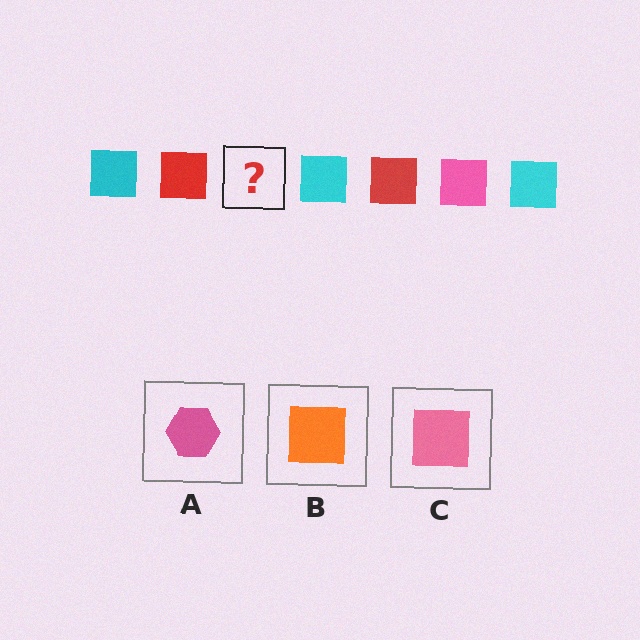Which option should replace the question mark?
Option C.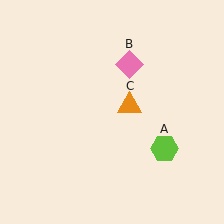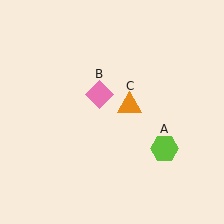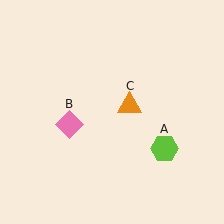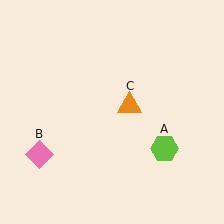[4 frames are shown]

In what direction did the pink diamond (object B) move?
The pink diamond (object B) moved down and to the left.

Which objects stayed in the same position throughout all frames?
Lime hexagon (object A) and orange triangle (object C) remained stationary.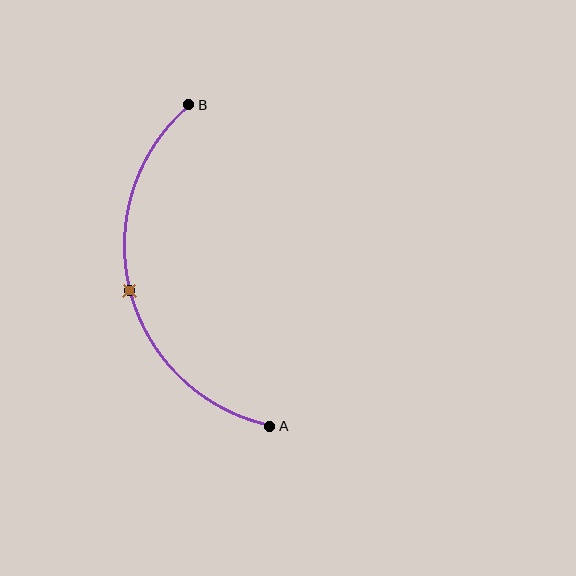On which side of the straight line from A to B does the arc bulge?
The arc bulges to the left of the straight line connecting A and B.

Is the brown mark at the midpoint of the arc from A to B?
Yes. The brown mark lies on the arc at equal arc-length from both A and B — it is the arc midpoint.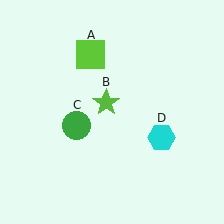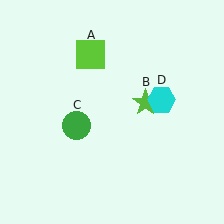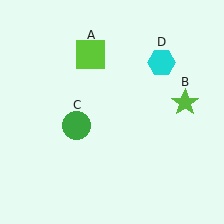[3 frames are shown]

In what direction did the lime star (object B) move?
The lime star (object B) moved right.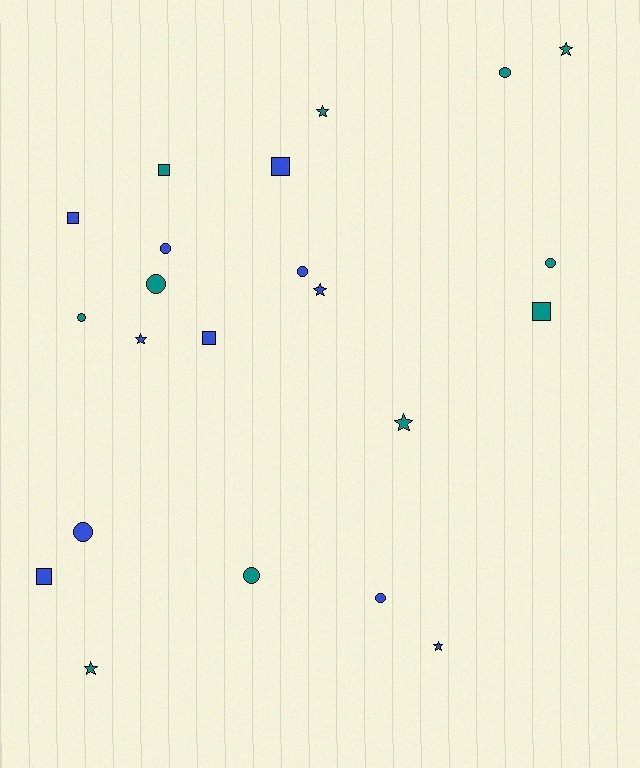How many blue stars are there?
There are 3 blue stars.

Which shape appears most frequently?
Circle, with 9 objects.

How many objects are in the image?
There are 22 objects.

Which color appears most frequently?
Teal, with 11 objects.